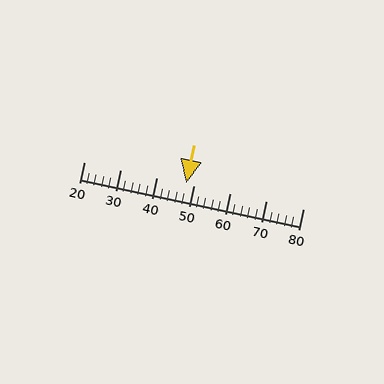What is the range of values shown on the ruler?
The ruler shows values from 20 to 80.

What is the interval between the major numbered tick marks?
The major tick marks are spaced 10 units apart.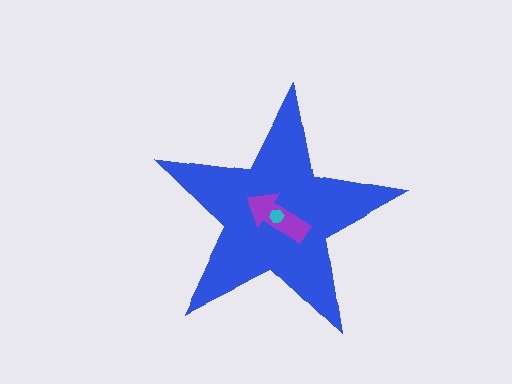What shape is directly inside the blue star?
The purple arrow.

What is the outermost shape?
The blue star.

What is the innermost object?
The cyan hexagon.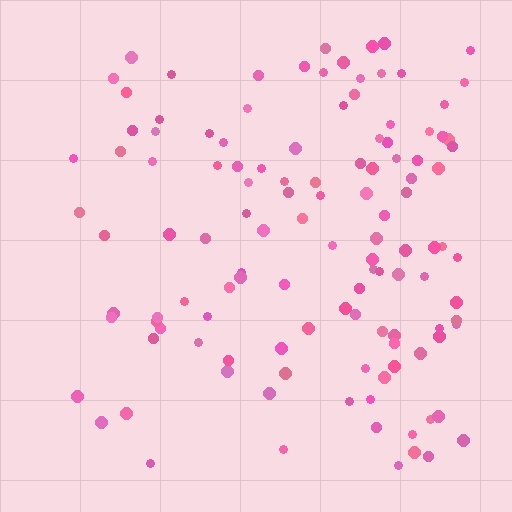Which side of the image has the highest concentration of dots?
The right.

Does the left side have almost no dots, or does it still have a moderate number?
Still a moderate number, just noticeably fewer than the right.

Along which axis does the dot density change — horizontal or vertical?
Horizontal.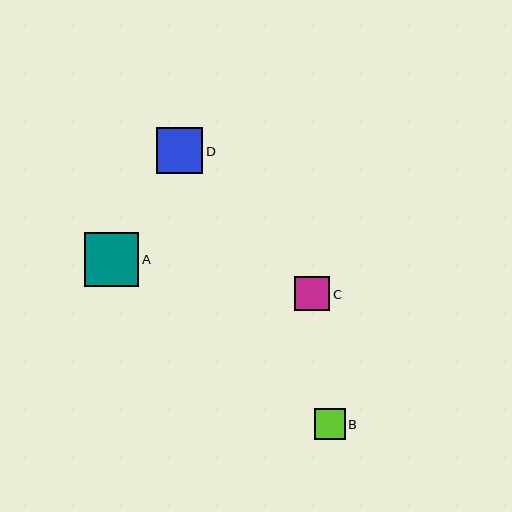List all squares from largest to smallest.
From largest to smallest: A, D, C, B.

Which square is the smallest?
Square B is the smallest with a size of approximately 31 pixels.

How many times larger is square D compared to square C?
Square D is approximately 1.3 times the size of square C.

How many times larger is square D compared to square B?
Square D is approximately 1.5 times the size of square B.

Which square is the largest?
Square A is the largest with a size of approximately 54 pixels.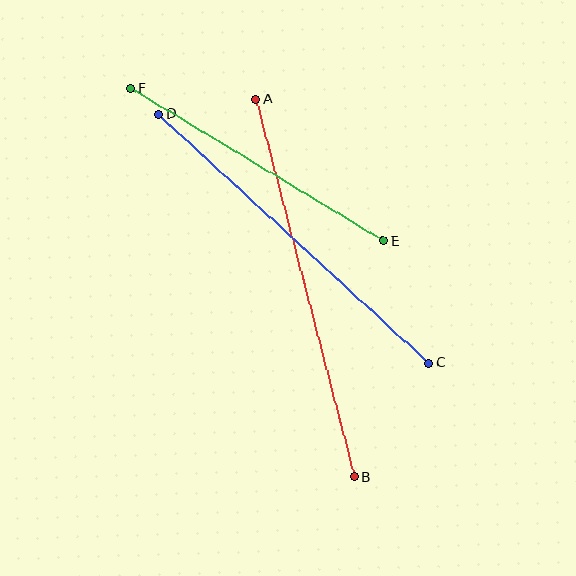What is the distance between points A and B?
The distance is approximately 390 pixels.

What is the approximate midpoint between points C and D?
The midpoint is at approximately (294, 239) pixels.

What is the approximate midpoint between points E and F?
The midpoint is at approximately (257, 165) pixels.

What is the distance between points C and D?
The distance is approximately 368 pixels.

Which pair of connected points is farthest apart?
Points A and B are farthest apart.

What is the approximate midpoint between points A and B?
The midpoint is at approximately (305, 288) pixels.